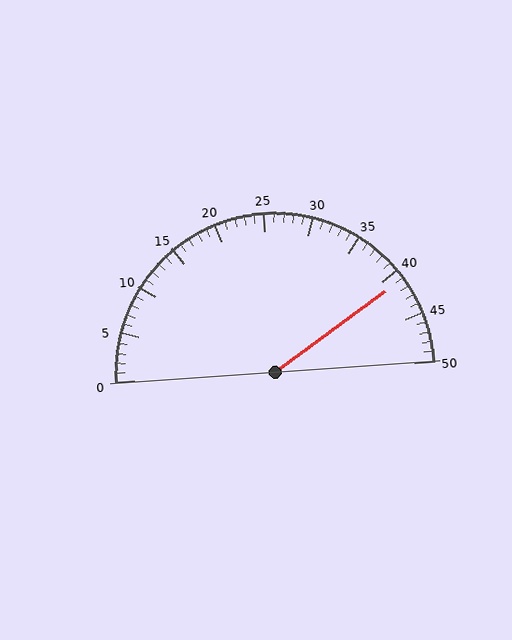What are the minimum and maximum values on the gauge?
The gauge ranges from 0 to 50.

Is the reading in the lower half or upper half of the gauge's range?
The reading is in the upper half of the range (0 to 50).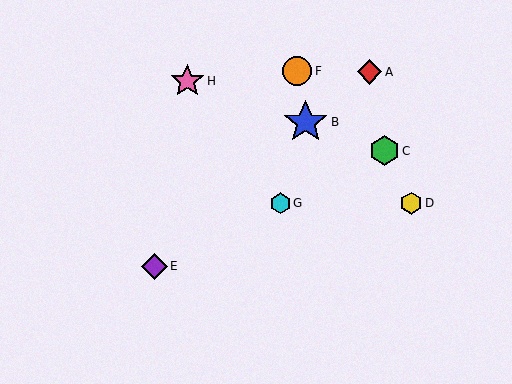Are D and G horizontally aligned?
Yes, both are at y≈203.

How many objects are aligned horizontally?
2 objects (D, G) are aligned horizontally.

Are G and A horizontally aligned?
No, G is at y≈203 and A is at y≈72.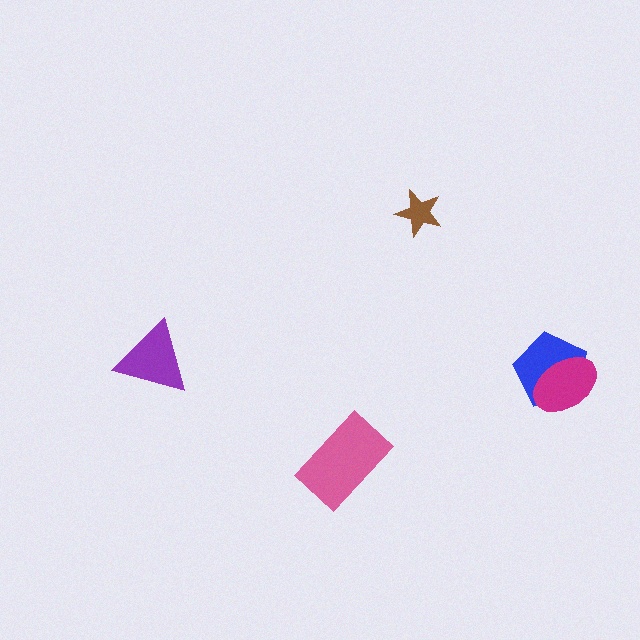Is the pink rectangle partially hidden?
No, no other shape covers it.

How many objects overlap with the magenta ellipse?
1 object overlaps with the magenta ellipse.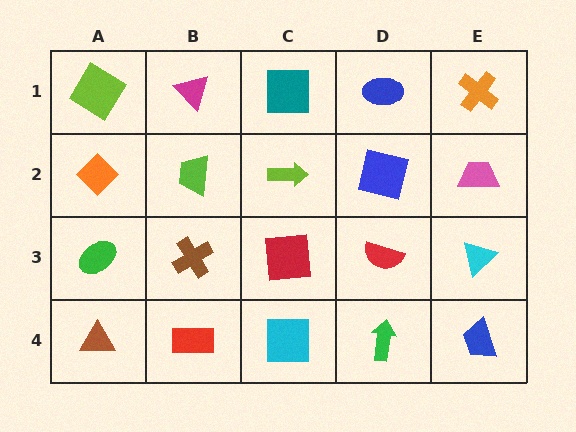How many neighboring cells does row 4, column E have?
2.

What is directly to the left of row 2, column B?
An orange diamond.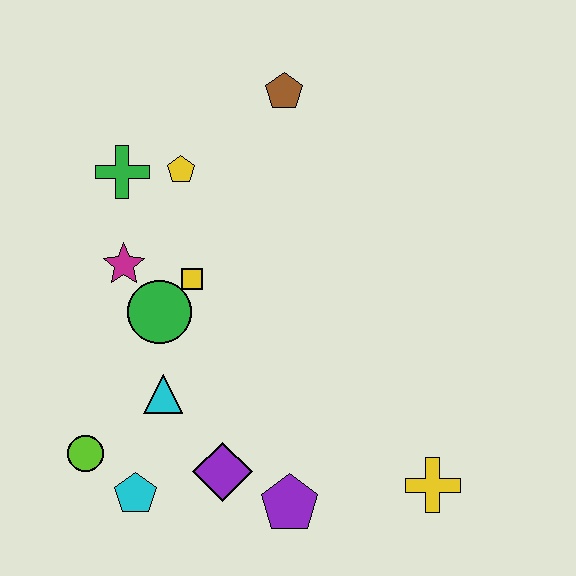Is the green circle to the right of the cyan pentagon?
Yes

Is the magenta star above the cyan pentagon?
Yes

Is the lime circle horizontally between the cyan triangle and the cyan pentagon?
No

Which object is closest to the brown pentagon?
The yellow pentagon is closest to the brown pentagon.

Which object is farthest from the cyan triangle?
The brown pentagon is farthest from the cyan triangle.